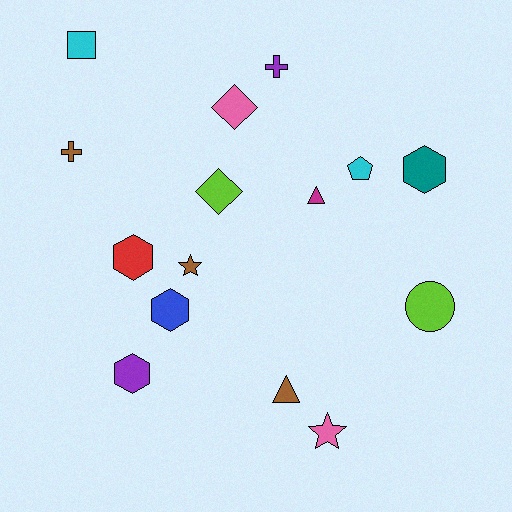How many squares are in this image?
There is 1 square.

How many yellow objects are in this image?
There are no yellow objects.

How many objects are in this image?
There are 15 objects.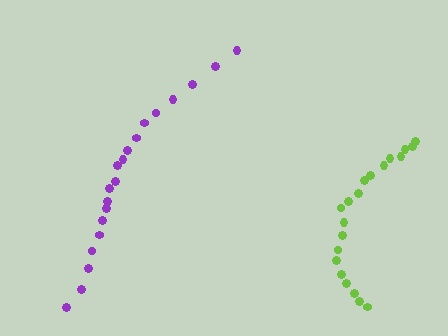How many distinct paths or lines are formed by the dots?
There are 2 distinct paths.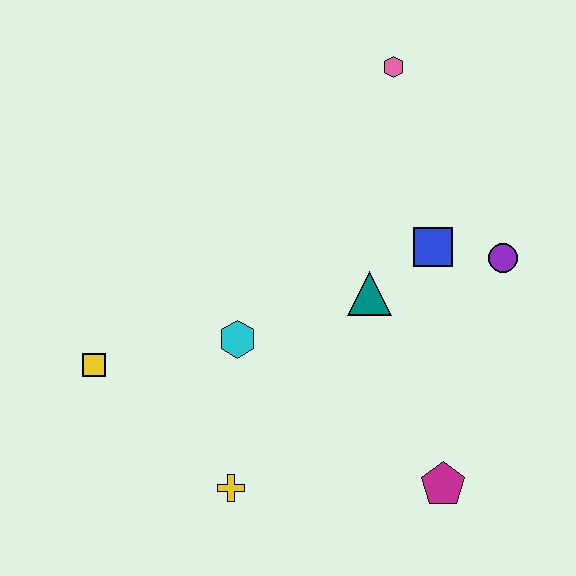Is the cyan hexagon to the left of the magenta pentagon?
Yes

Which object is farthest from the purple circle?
The yellow square is farthest from the purple circle.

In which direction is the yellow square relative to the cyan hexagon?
The yellow square is to the left of the cyan hexagon.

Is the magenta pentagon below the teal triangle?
Yes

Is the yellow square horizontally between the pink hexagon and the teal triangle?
No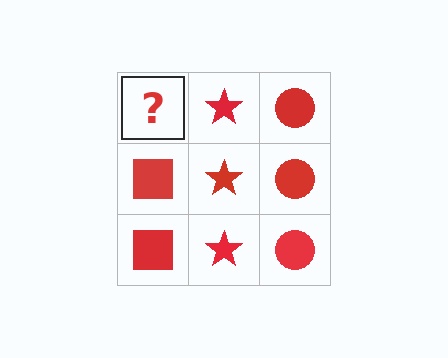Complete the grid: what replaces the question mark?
The question mark should be replaced with a red square.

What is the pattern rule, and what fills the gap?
The rule is that each column has a consistent shape. The gap should be filled with a red square.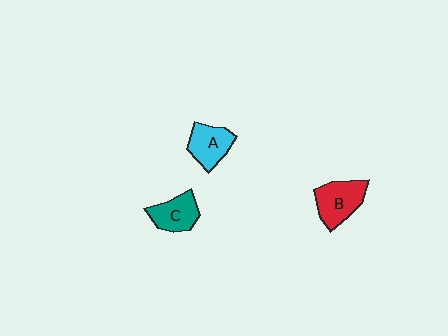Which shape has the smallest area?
Shape C (teal).